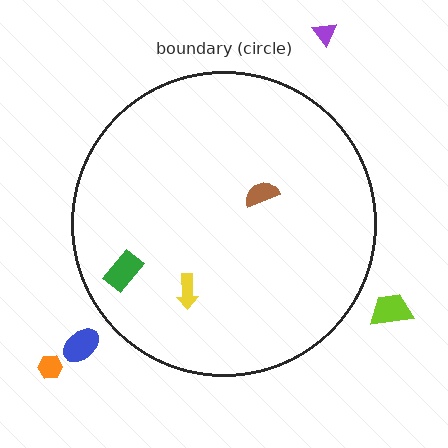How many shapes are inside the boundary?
3 inside, 4 outside.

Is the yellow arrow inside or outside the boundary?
Inside.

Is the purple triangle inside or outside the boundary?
Outside.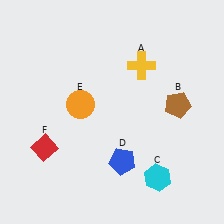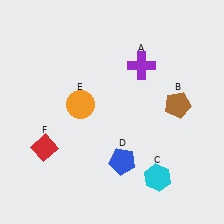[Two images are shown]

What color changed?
The cross (A) changed from yellow in Image 1 to purple in Image 2.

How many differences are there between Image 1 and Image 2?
There is 1 difference between the two images.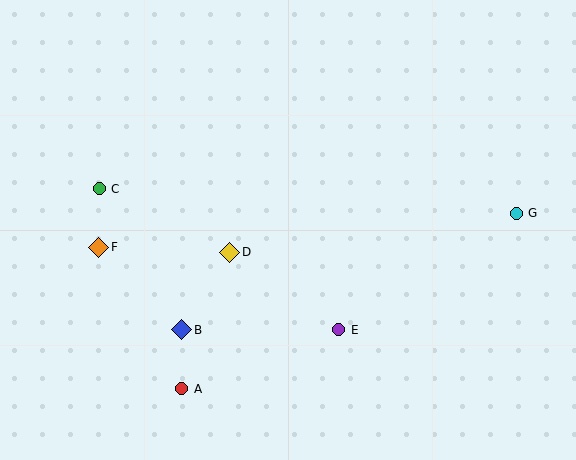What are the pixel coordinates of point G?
Point G is at (516, 213).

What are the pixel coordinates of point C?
Point C is at (99, 189).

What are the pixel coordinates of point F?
Point F is at (99, 247).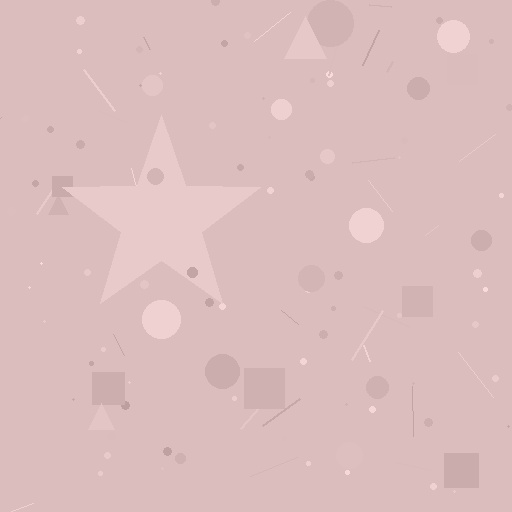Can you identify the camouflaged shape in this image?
The camouflaged shape is a star.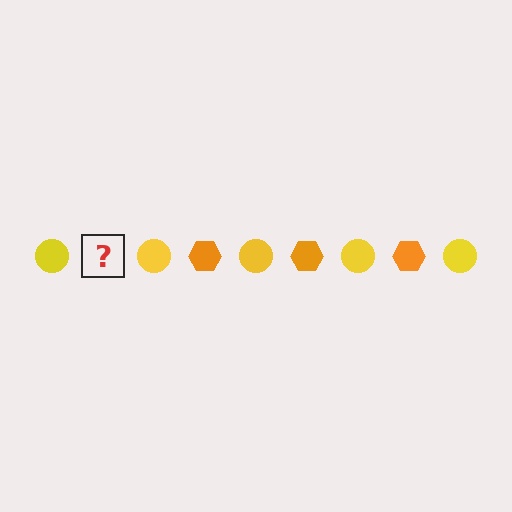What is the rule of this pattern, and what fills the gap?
The rule is that the pattern alternates between yellow circle and orange hexagon. The gap should be filled with an orange hexagon.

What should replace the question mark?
The question mark should be replaced with an orange hexagon.